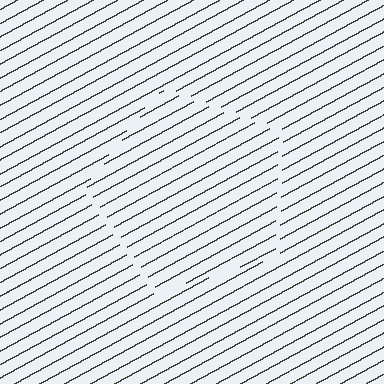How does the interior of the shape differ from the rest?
The interior of the shape contains the same grating, shifted by half a period — the contour is defined by the phase discontinuity where line-ends from the inner and outer gratings abut.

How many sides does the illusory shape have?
5 sides — the line-ends trace a pentagon.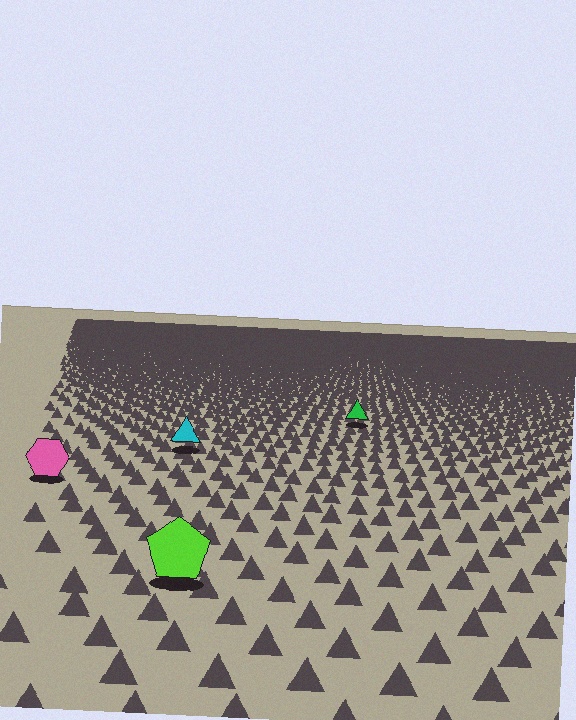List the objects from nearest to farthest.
From nearest to farthest: the lime pentagon, the pink hexagon, the cyan triangle, the green triangle.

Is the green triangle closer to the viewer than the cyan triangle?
No. The cyan triangle is closer — you can tell from the texture gradient: the ground texture is coarser near it.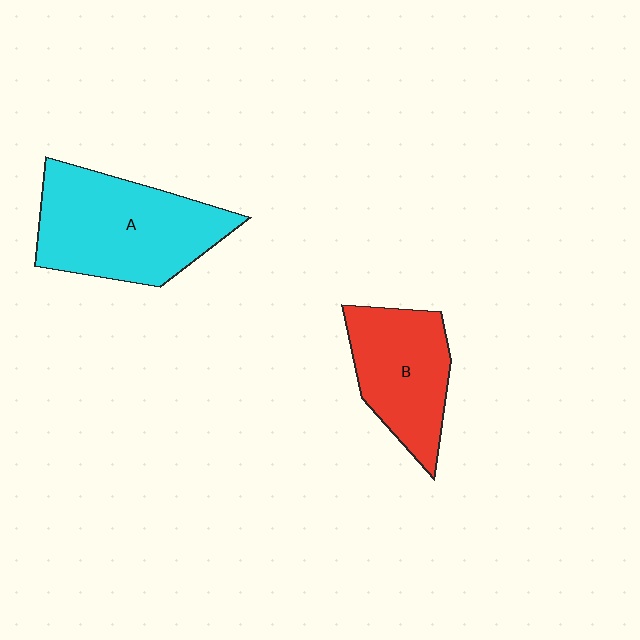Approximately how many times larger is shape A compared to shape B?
Approximately 1.4 times.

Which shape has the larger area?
Shape A (cyan).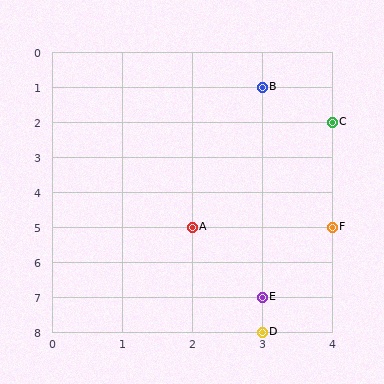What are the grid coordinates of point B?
Point B is at grid coordinates (3, 1).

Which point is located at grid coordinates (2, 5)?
Point A is at (2, 5).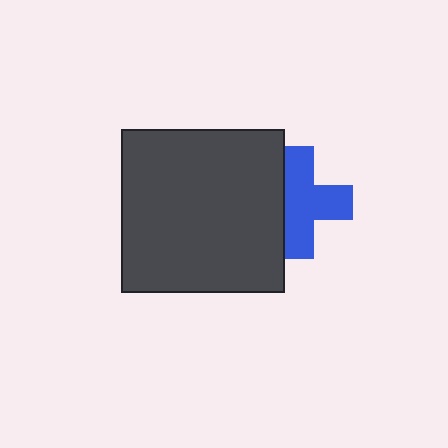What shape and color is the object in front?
The object in front is a dark gray square.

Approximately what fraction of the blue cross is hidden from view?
Roughly 30% of the blue cross is hidden behind the dark gray square.